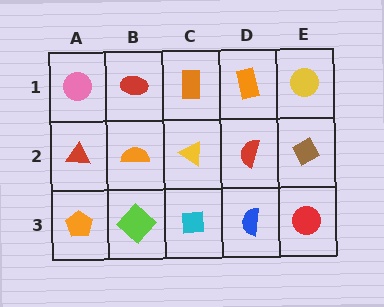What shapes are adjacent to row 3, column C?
A yellow triangle (row 2, column C), a lime diamond (row 3, column B), a blue semicircle (row 3, column D).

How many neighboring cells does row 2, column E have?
3.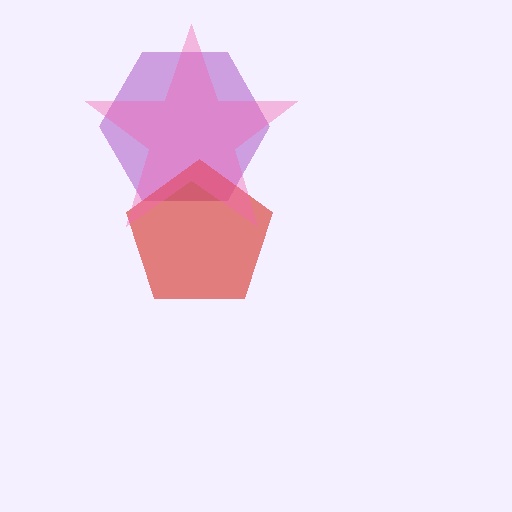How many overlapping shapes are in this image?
There are 3 overlapping shapes in the image.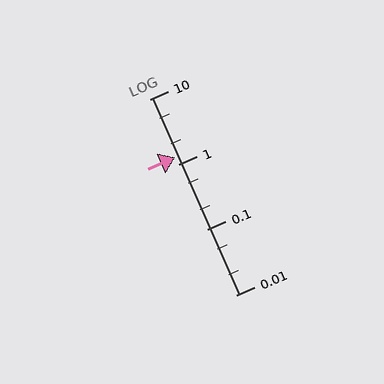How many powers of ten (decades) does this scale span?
The scale spans 3 decades, from 0.01 to 10.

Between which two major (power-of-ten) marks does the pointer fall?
The pointer is between 1 and 10.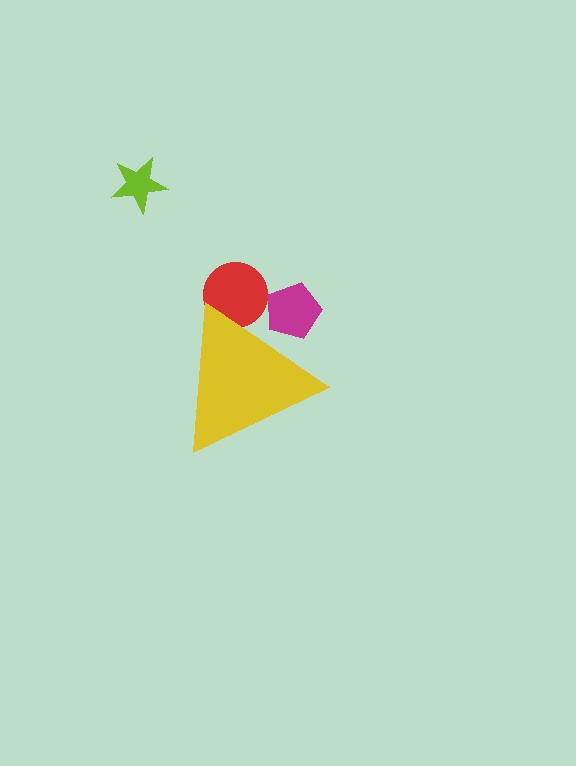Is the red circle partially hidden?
Yes, the red circle is partially hidden behind the yellow triangle.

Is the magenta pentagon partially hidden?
Yes, the magenta pentagon is partially hidden behind the yellow triangle.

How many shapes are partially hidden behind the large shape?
2 shapes are partially hidden.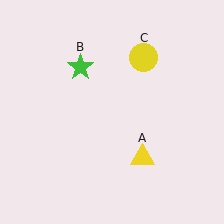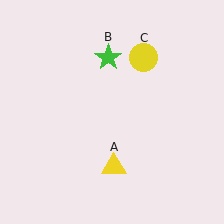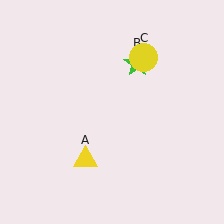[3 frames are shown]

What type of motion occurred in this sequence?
The yellow triangle (object A), green star (object B) rotated clockwise around the center of the scene.